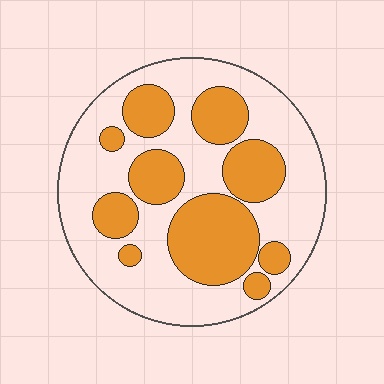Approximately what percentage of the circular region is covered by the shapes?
Approximately 40%.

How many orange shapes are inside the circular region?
10.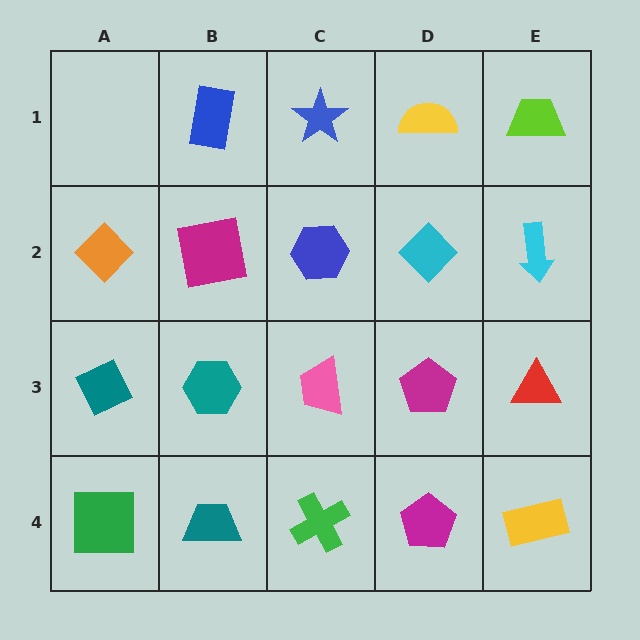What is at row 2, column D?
A cyan diamond.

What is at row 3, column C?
A pink trapezoid.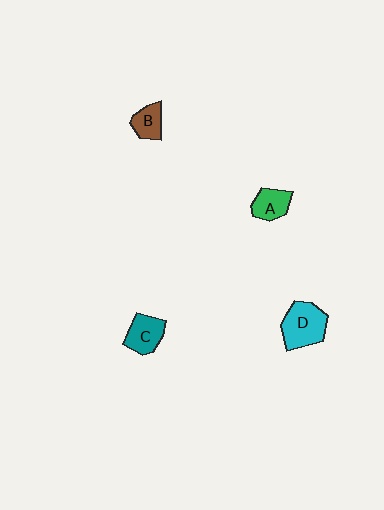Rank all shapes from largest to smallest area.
From largest to smallest: D (cyan), C (teal), A (green), B (brown).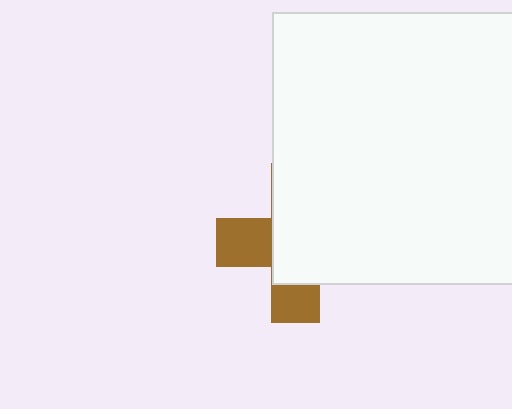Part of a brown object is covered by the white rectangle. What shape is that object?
It is a cross.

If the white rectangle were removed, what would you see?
You would see the complete brown cross.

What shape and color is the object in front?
The object in front is a white rectangle.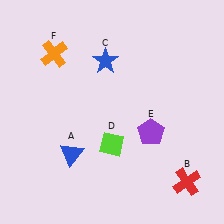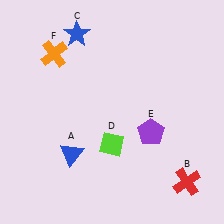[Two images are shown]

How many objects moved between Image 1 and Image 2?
1 object moved between the two images.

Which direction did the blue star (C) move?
The blue star (C) moved left.